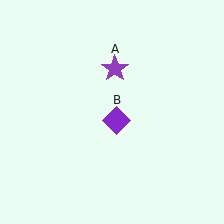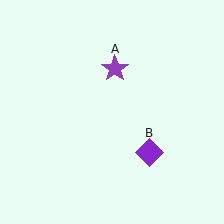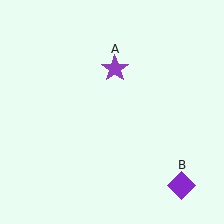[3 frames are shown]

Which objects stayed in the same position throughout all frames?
Purple star (object A) remained stationary.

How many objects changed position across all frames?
1 object changed position: purple diamond (object B).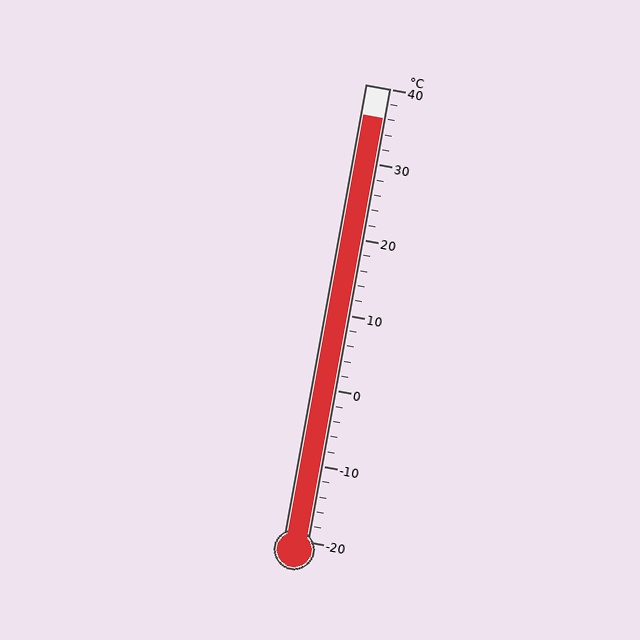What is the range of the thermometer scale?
The thermometer scale ranges from -20°C to 40°C.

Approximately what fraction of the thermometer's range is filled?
The thermometer is filled to approximately 95% of its range.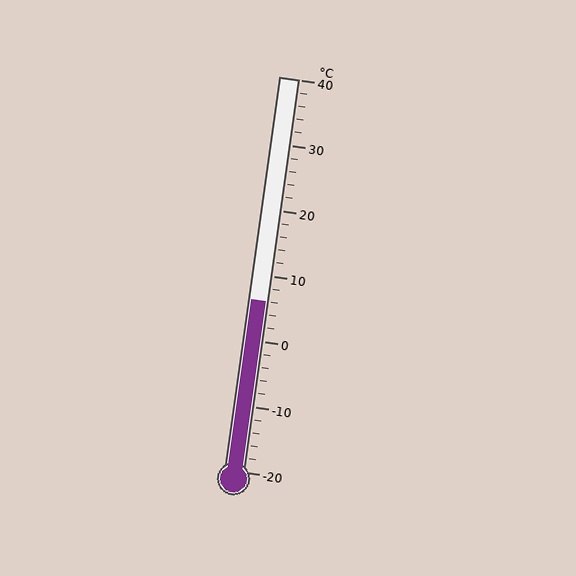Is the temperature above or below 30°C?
The temperature is below 30°C.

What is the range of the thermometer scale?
The thermometer scale ranges from -20°C to 40°C.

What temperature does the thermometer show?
The thermometer shows approximately 6°C.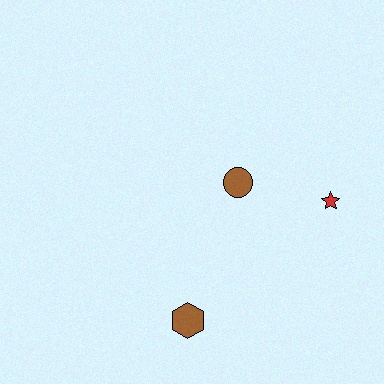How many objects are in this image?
There are 3 objects.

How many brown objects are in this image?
There are 2 brown objects.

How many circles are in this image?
There is 1 circle.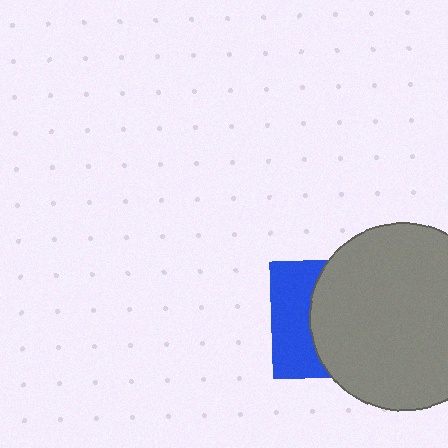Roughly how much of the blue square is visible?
A small part of it is visible (roughly 38%).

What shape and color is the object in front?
The object in front is a gray circle.